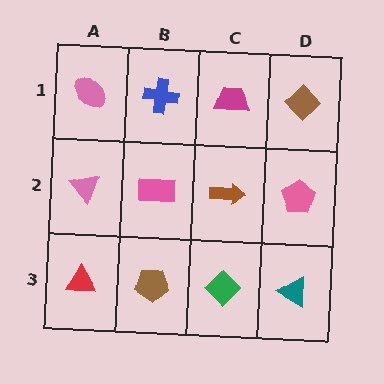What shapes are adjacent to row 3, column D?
A pink pentagon (row 2, column D), a green diamond (row 3, column C).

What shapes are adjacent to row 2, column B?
A blue cross (row 1, column B), a brown pentagon (row 3, column B), a pink triangle (row 2, column A), a brown arrow (row 2, column C).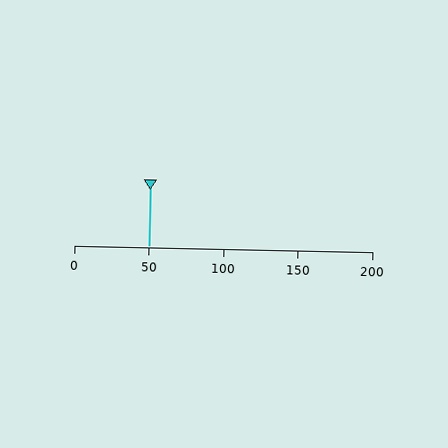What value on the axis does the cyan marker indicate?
The marker indicates approximately 50.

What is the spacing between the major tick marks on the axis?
The major ticks are spaced 50 apart.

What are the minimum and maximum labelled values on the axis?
The axis runs from 0 to 200.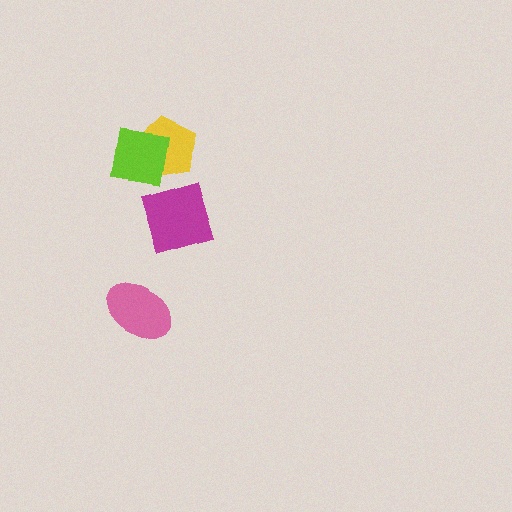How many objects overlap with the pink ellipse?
0 objects overlap with the pink ellipse.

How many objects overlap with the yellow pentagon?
1 object overlaps with the yellow pentagon.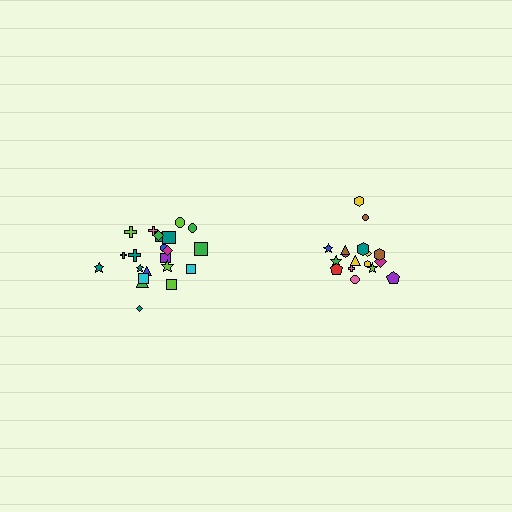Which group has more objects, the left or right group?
The left group.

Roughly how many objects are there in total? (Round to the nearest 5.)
Roughly 40 objects in total.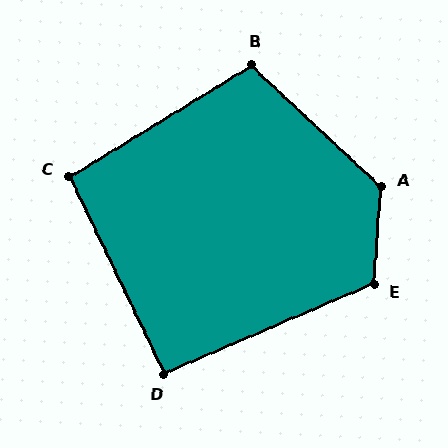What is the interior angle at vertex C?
Approximately 96 degrees (obtuse).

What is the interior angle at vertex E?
Approximately 117 degrees (obtuse).